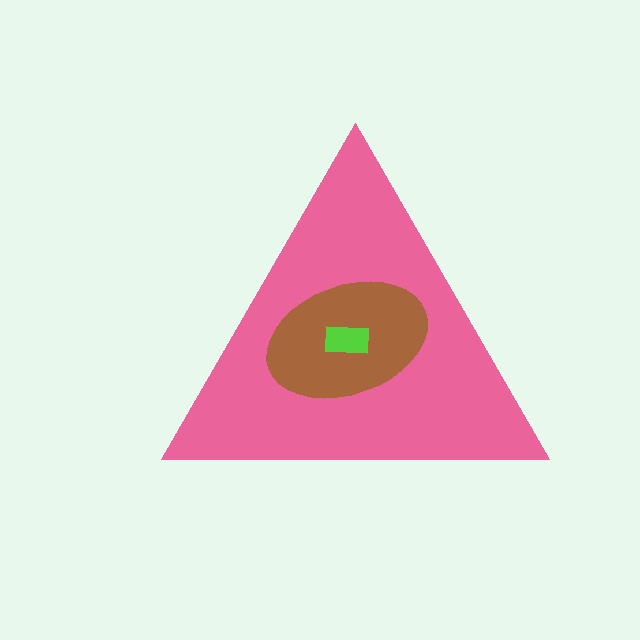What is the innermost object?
The lime rectangle.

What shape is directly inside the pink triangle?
The brown ellipse.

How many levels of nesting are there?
3.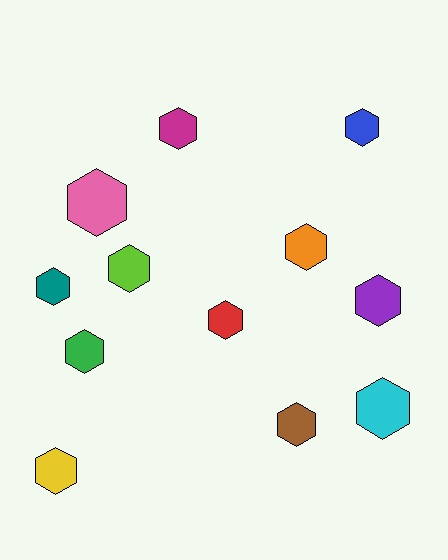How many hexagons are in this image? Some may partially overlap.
There are 12 hexagons.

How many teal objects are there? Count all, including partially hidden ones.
There is 1 teal object.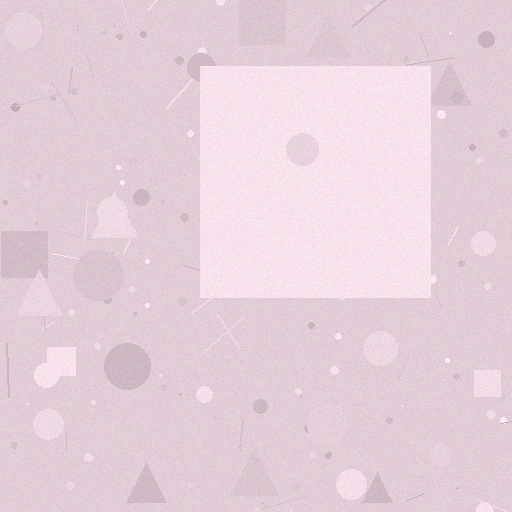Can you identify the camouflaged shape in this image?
The camouflaged shape is a square.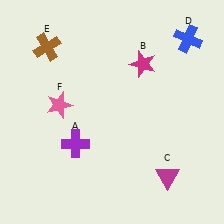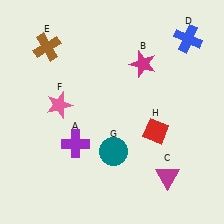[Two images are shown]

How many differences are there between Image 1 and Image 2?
There are 2 differences between the two images.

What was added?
A teal circle (G), a red diamond (H) were added in Image 2.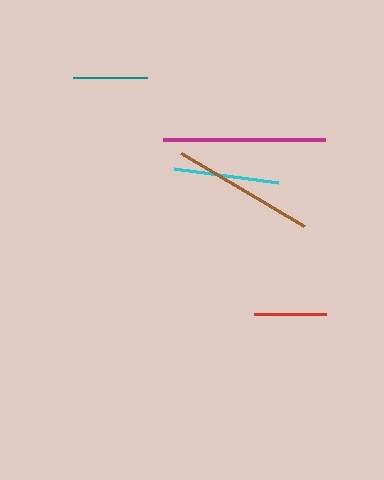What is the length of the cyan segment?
The cyan segment is approximately 105 pixels long.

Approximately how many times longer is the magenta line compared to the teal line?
The magenta line is approximately 2.2 times the length of the teal line.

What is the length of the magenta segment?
The magenta segment is approximately 162 pixels long.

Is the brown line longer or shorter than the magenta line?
The magenta line is longer than the brown line.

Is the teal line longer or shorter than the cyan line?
The cyan line is longer than the teal line.